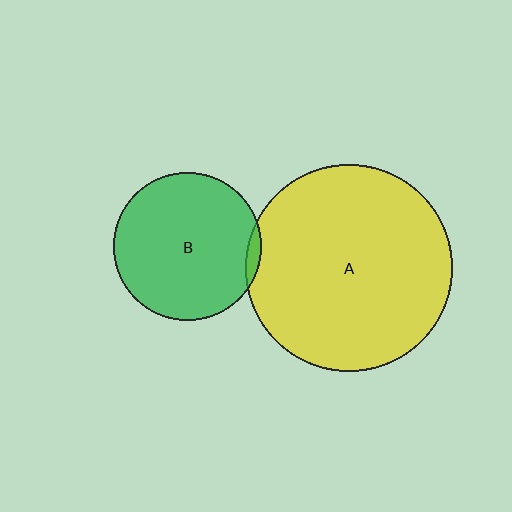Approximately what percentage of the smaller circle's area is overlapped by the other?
Approximately 5%.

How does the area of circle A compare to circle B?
Approximately 2.0 times.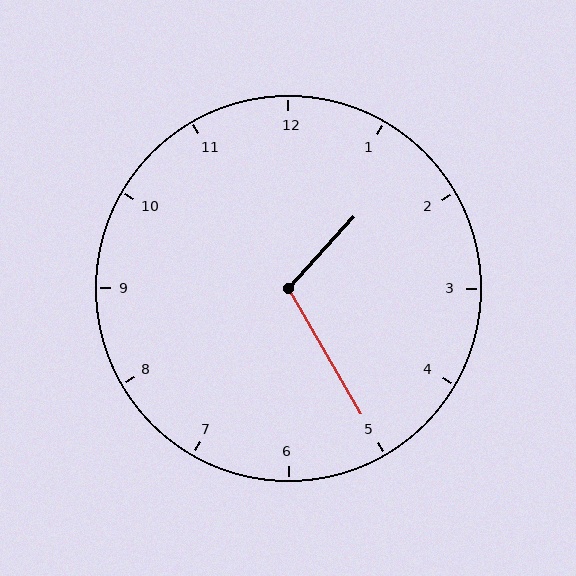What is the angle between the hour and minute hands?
Approximately 108 degrees.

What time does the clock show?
1:25.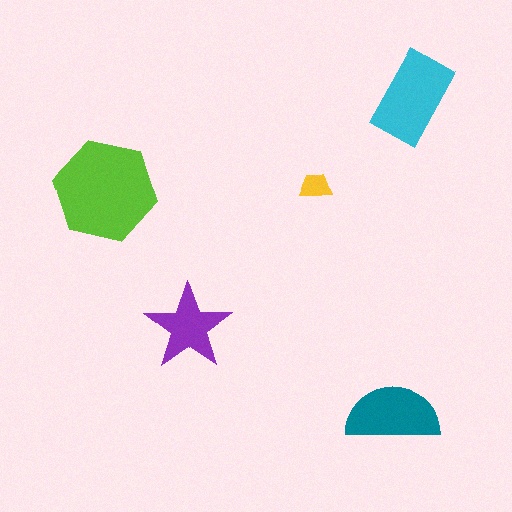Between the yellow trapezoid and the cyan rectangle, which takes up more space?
The cyan rectangle.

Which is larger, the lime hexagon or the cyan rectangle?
The lime hexagon.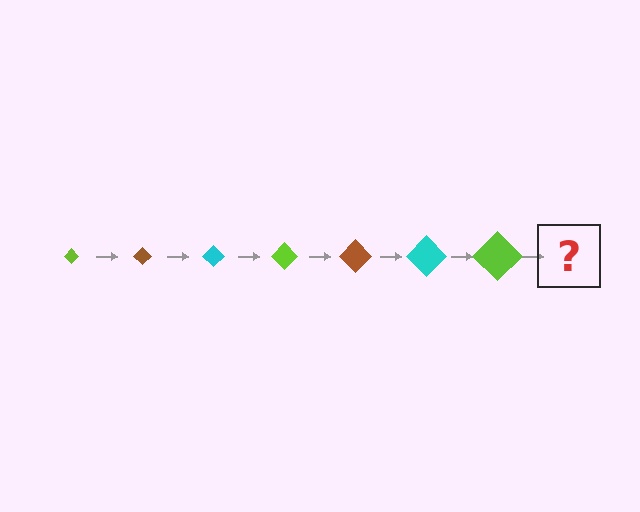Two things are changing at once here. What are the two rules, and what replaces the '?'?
The two rules are that the diamond grows larger each step and the color cycles through lime, brown, and cyan. The '?' should be a brown diamond, larger than the previous one.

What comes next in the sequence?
The next element should be a brown diamond, larger than the previous one.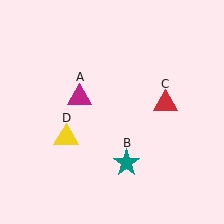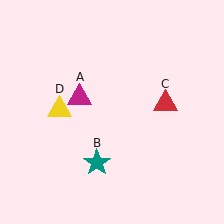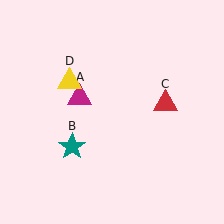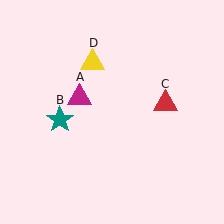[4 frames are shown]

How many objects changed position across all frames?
2 objects changed position: teal star (object B), yellow triangle (object D).